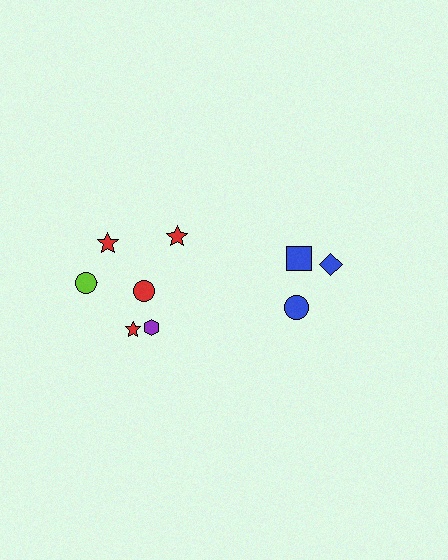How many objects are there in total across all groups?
There are 10 objects.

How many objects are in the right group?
There are 3 objects.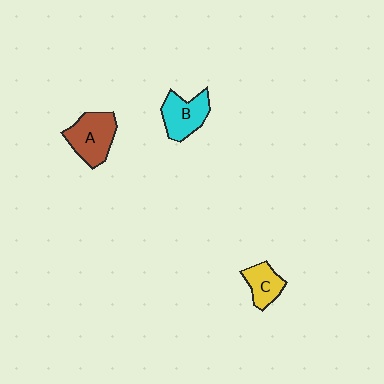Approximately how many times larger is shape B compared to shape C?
Approximately 1.3 times.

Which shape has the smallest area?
Shape C (yellow).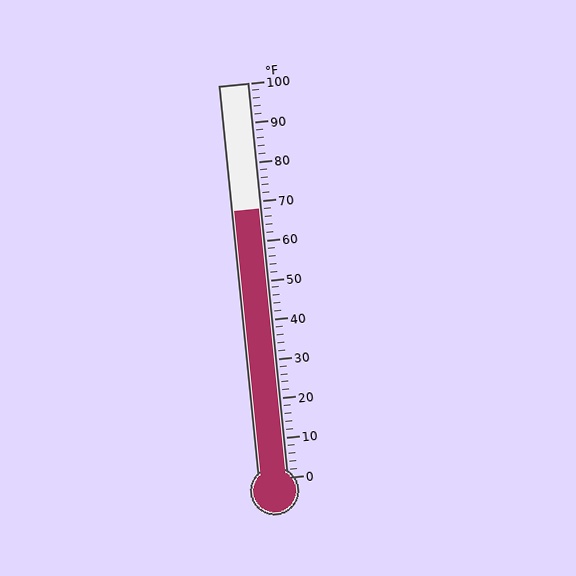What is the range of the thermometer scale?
The thermometer scale ranges from 0°F to 100°F.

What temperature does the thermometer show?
The thermometer shows approximately 68°F.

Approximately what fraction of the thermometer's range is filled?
The thermometer is filled to approximately 70% of its range.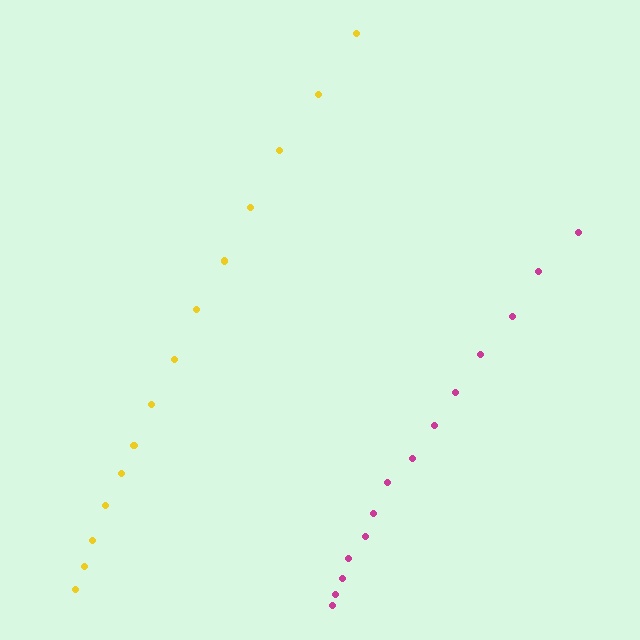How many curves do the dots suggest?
There are 2 distinct paths.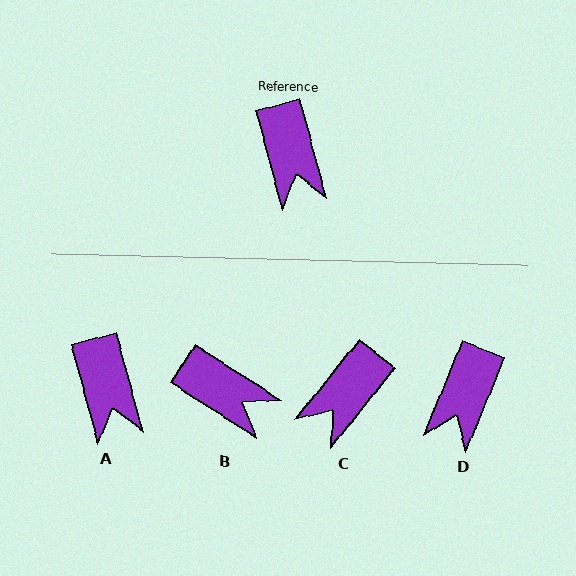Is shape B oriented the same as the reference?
No, it is off by about 42 degrees.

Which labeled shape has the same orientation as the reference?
A.